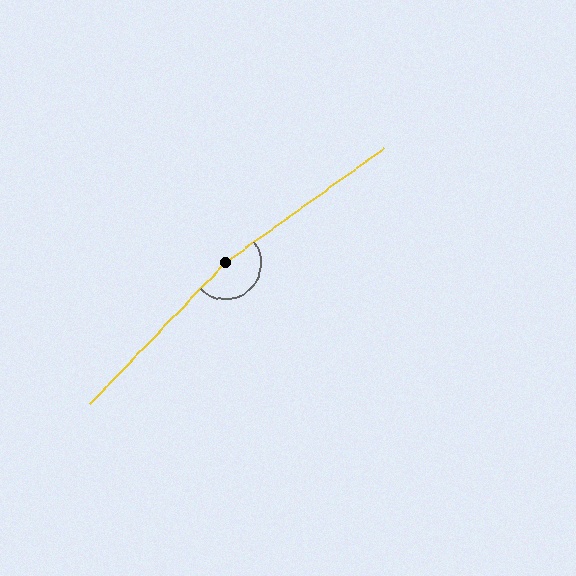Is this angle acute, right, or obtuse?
It is obtuse.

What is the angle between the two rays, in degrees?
Approximately 170 degrees.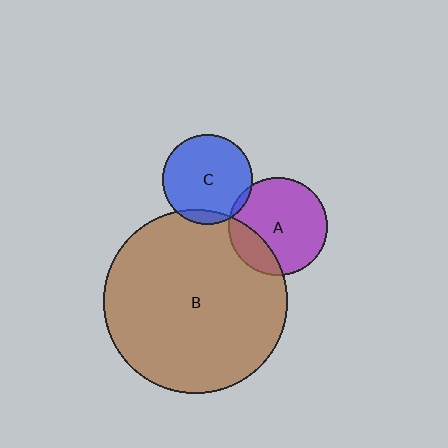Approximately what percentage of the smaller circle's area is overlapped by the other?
Approximately 10%.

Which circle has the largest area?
Circle B (brown).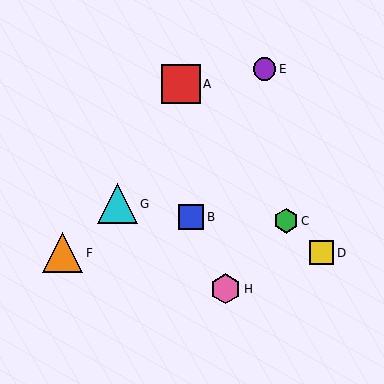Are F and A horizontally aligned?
No, F is at y≈253 and A is at y≈84.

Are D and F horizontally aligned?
Yes, both are at y≈253.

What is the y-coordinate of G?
Object G is at y≈204.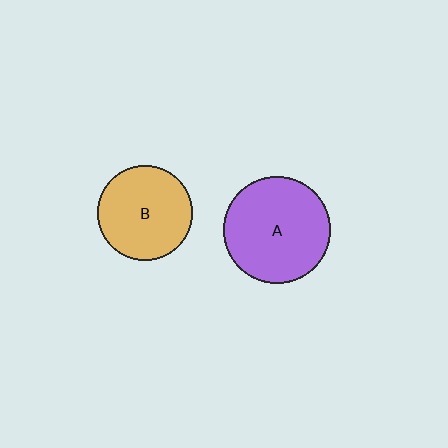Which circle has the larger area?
Circle A (purple).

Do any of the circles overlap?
No, none of the circles overlap.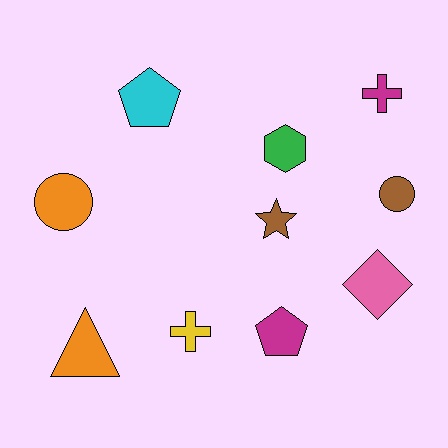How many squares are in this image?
There are no squares.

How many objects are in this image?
There are 10 objects.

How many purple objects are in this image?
There are no purple objects.